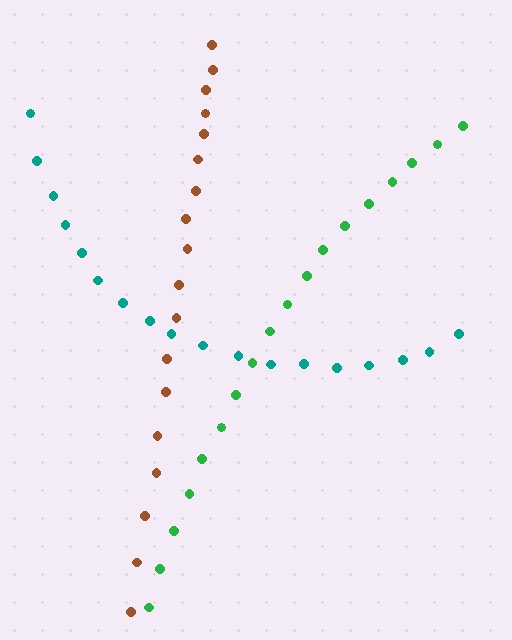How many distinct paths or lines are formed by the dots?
There are 3 distinct paths.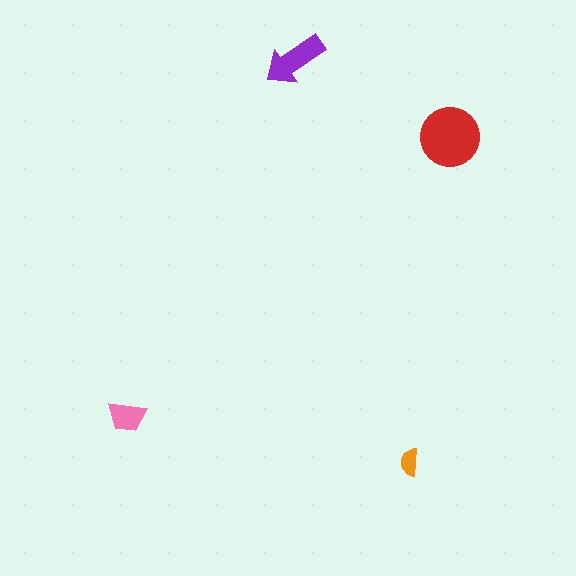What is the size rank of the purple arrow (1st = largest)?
2nd.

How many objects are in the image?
There are 4 objects in the image.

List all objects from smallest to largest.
The orange semicircle, the pink trapezoid, the purple arrow, the red circle.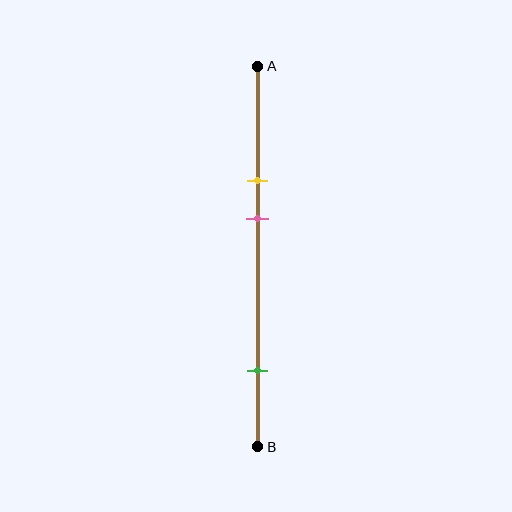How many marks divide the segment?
There are 3 marks dividing the segment.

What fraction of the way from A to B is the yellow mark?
The yellow mark is approximately 30% (0.3) of the way from A to B.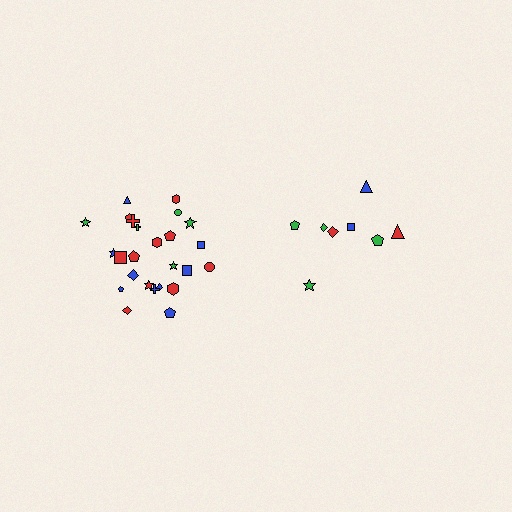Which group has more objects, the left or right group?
The left group.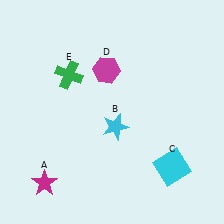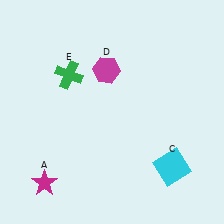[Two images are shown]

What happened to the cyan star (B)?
The cyan star (B) was removed in Image 2. It was in the bottom-right area of Image 1.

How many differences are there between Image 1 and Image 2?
There is 1 difference between the two images.